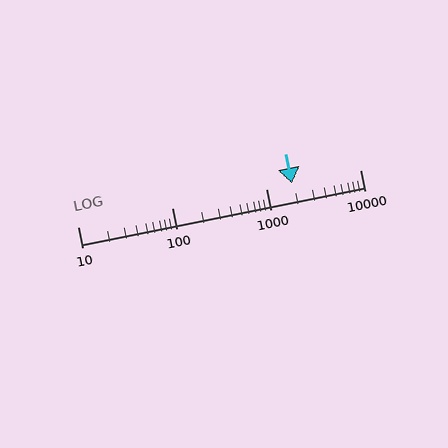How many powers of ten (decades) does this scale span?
The scale spans 3 decades, from 10 to 10000.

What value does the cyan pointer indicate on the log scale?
The pointer indicates approximately 1900.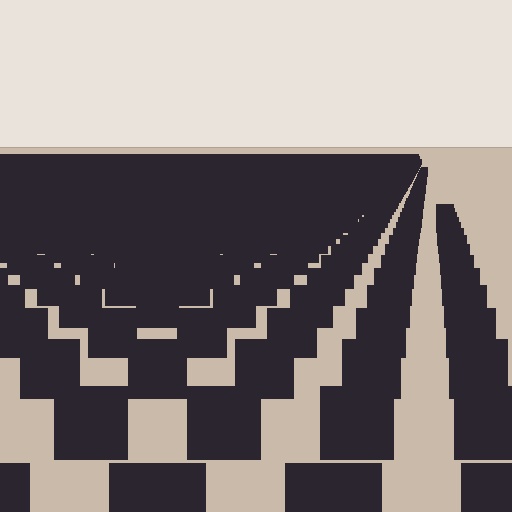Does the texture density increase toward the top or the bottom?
Density increases toward the top.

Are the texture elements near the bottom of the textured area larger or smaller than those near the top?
Larger. Near the bottom, elements are closer to the viewer and appear at a bigger on-screen size.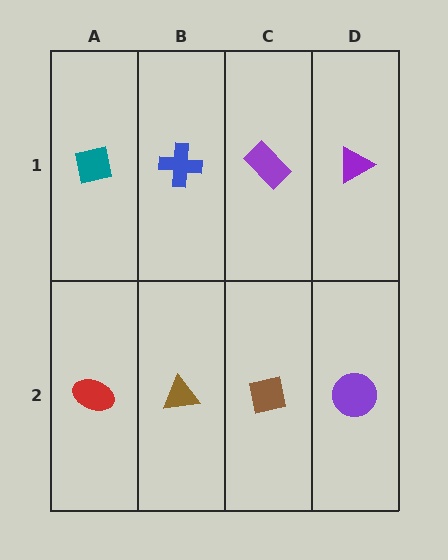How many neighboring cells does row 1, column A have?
2.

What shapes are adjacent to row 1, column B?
A brown triangle (row 2, column B), a teal square (row 1, column A), a purple rectangle (row 1, column C).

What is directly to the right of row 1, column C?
A purple triangle.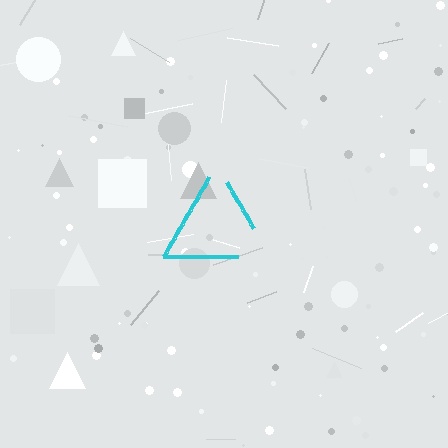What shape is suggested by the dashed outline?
The dashed outline suggests a triangle.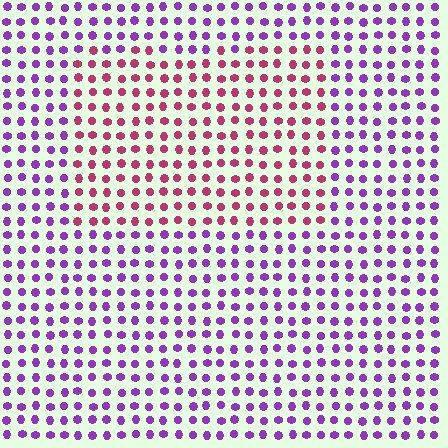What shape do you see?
I see a rectangle.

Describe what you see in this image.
The image is filled with small purple elements in a uniform arrangement. A rectangle-shaped region is visible where the elements are tinted to a slightly different hue, forming a subtle color boundary.